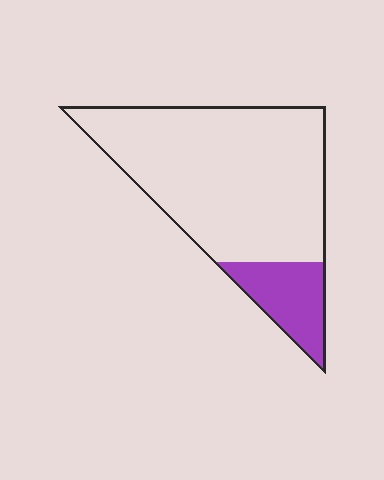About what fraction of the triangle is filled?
About one sixth (1/6).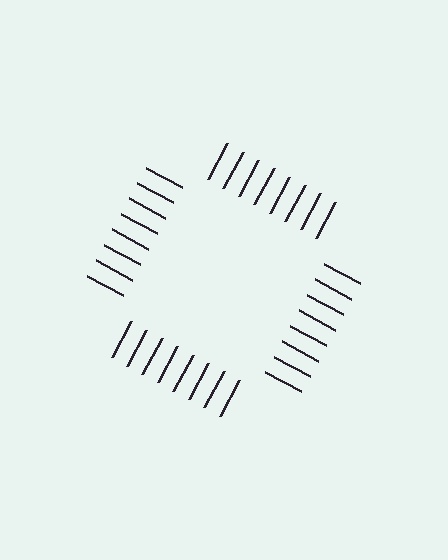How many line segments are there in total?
32 — 8 along each of the 4 edges.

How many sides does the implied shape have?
4 sides — the line-ends trace a square.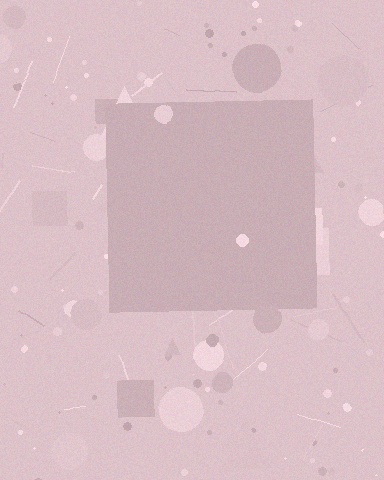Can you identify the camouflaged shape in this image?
The camouflaged shape is a square.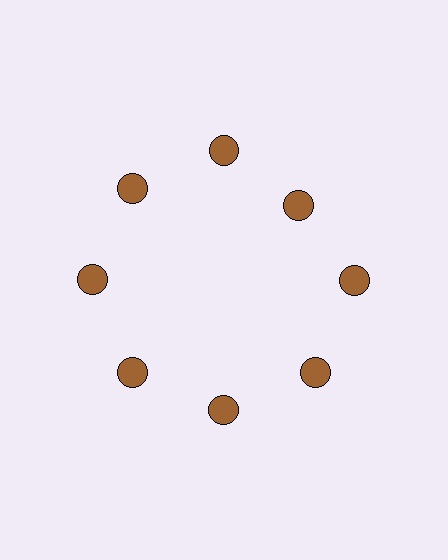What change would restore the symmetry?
The symmetry would be restored by moving it outward, back onto the ring so that all 8 circles sit at equal angles and equal distance from the center.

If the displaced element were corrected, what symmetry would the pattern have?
It would have 8-fold rotational symmetry — the pattern would map onto itself every 45 degrees.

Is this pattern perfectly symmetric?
No. The 8 brown circles are arranged in a ring, but one element near the 2 o'clock position is pulled inward toward the center, breaking the 8-fold rotational symmetry.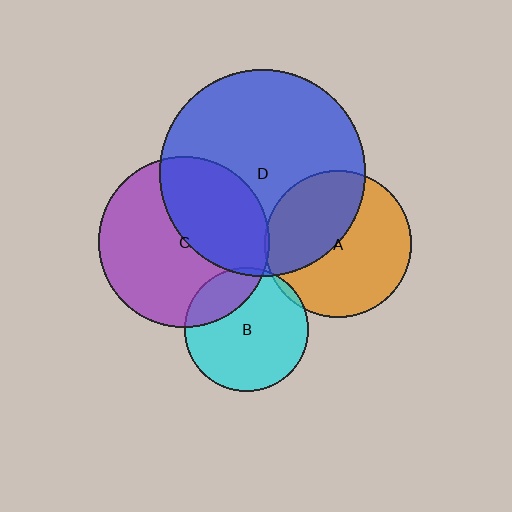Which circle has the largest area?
Circle D (blue).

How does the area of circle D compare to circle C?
Approximately 1.5 times.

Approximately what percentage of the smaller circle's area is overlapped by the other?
Approximately 40%.